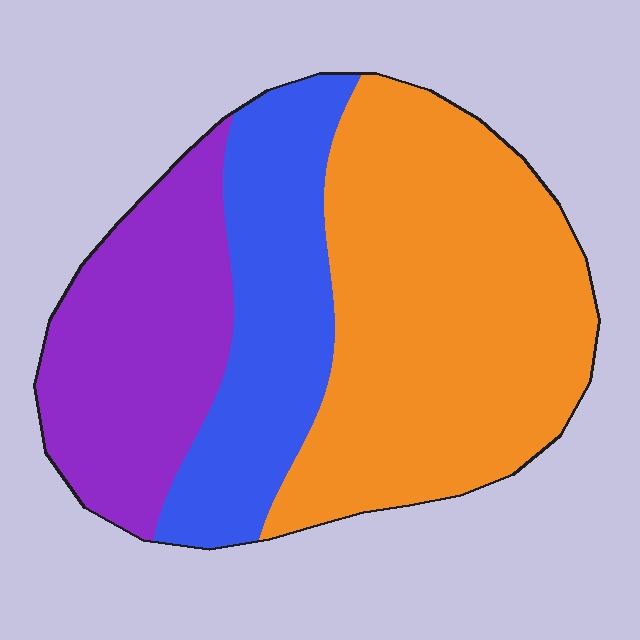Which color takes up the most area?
Orange, at roughly 50%.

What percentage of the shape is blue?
Blue covers about 25% of the shape.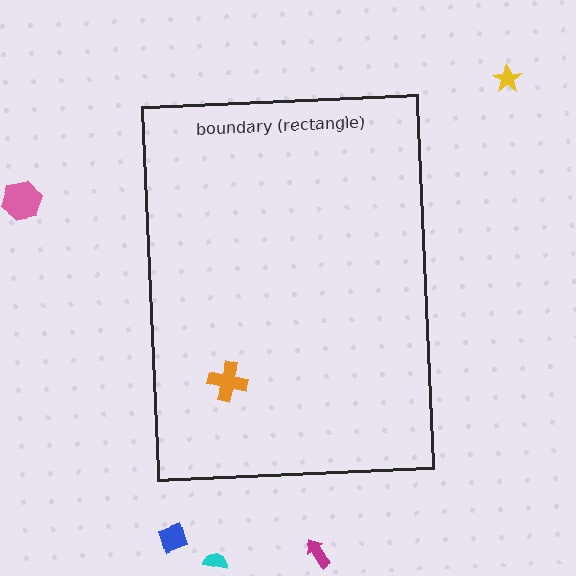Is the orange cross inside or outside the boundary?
Inside.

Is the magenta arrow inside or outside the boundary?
Outside.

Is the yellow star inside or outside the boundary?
Outside.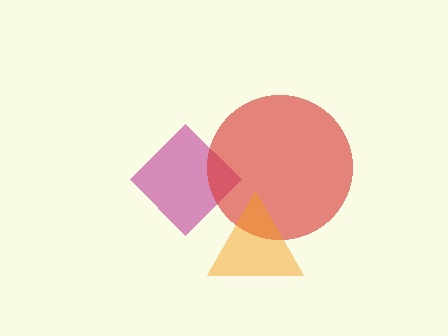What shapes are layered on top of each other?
The layered shapes are: a magenta diamond, a red circle, an orange triangle.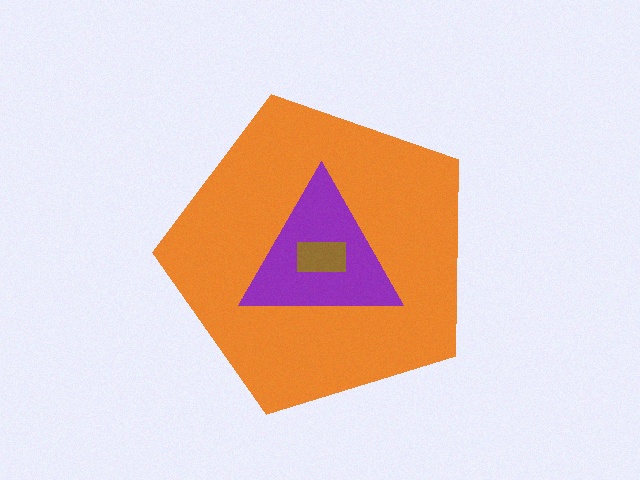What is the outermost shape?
The orange pentagon.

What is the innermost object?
The brown rectangle.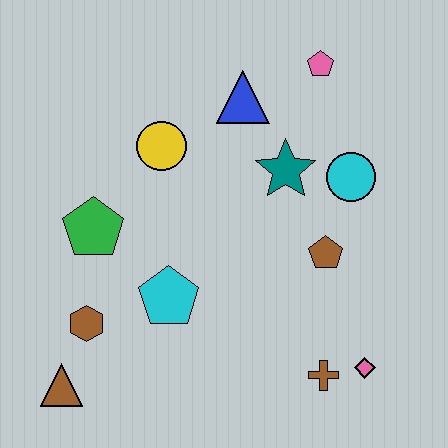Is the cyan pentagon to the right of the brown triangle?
Yes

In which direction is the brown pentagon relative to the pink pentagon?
The brown pentagon is below the pink pentagon.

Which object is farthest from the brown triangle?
The pink pentagon is farthest from the brown triangle.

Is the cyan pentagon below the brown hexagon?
No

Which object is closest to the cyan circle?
The teal star is closest to the cyan circle.